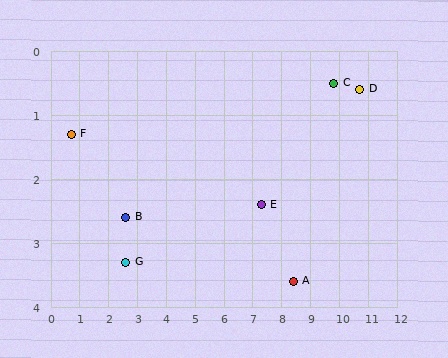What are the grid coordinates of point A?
Point A is at approximately (8.4, 3.6).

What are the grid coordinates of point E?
Point E is at approximately (7.3, 2.4).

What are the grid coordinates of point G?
Point G is at approximately (2.6, 3.3).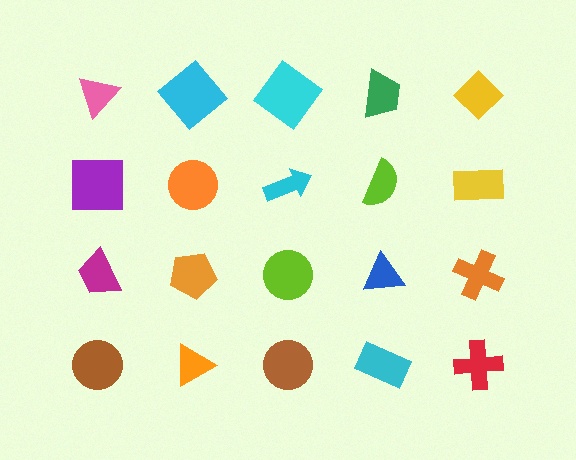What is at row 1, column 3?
A cyan diamond.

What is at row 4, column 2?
An orange triangle.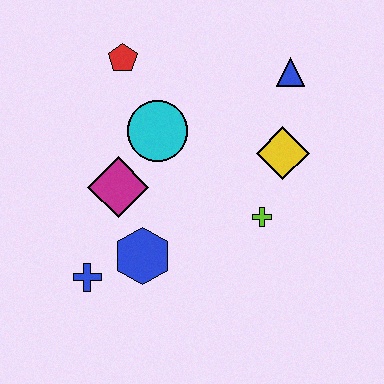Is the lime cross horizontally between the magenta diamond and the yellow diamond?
Yes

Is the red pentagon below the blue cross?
No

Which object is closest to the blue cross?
The blue hexagon is closest to the blue cross.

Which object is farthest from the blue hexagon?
The blue triangle is farthest from the blue hexagon.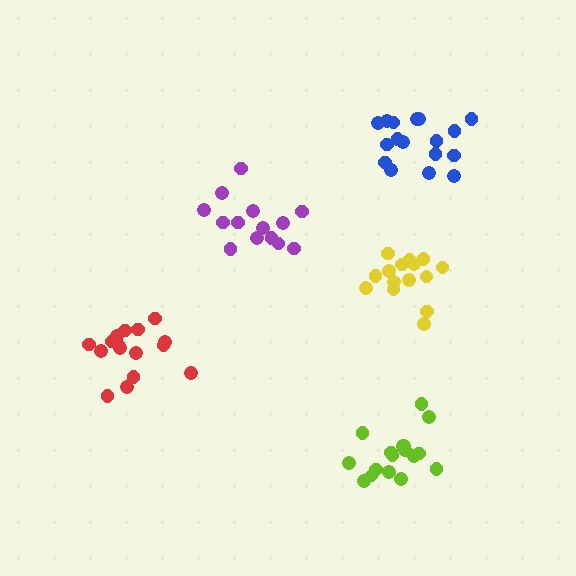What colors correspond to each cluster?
The clusters are colored: red, yellow, lime, purple, blue.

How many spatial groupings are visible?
There are 5 spatial groupings.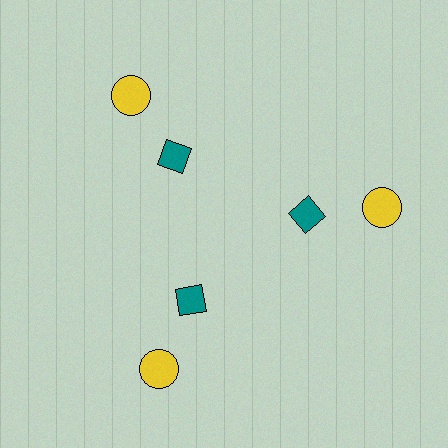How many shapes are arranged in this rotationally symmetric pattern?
There are 6 shapes, arranged in 3 groups of 2.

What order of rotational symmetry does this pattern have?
This pattern has 3-fold rotational symmetry.